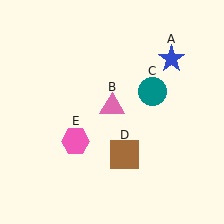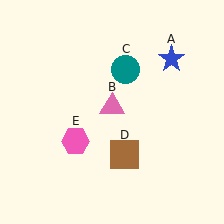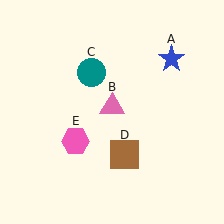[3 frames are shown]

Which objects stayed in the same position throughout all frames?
Blue star (object A) and pink triangle (object B) and brown square (object D) and pink hexagon (object E) remained stationary.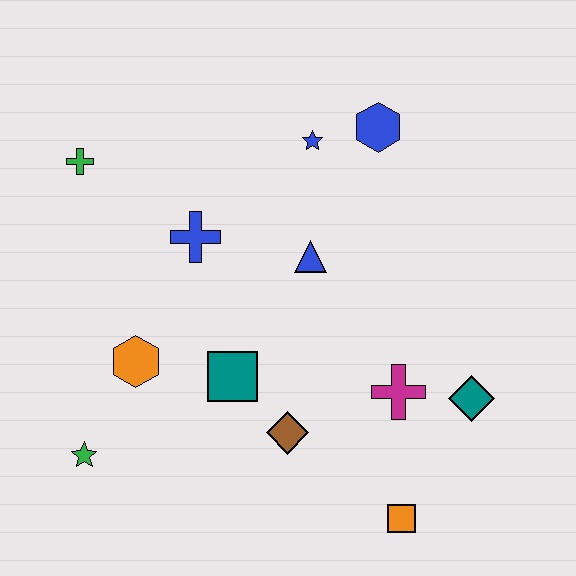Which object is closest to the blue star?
The blue hexagon is closest to the blue star.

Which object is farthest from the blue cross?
The orange square is farthest from the blue cross.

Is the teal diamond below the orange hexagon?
Yes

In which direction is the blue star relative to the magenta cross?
The blue star is above the magenta cross.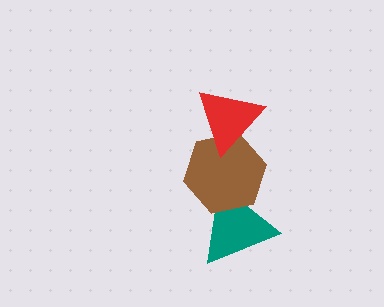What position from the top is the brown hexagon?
The brown hexagon is 2nd from the top.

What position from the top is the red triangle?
The red triangle is 1st from the top.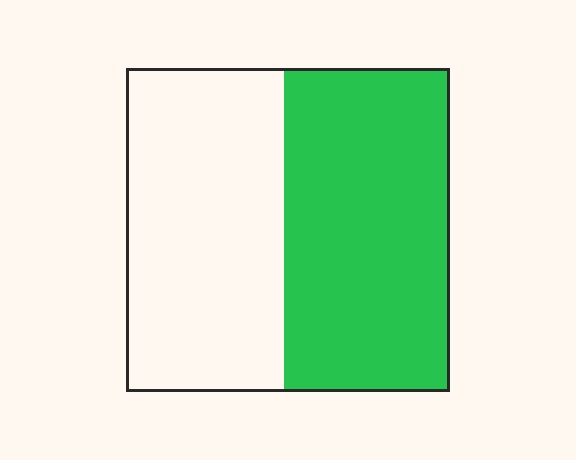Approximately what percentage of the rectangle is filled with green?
Approximately 50%.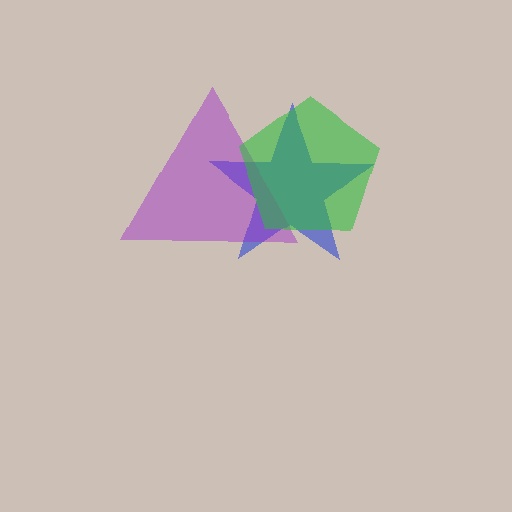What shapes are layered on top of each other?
The layered shapes are: a blue star, a purple triangle, a green pentagon.